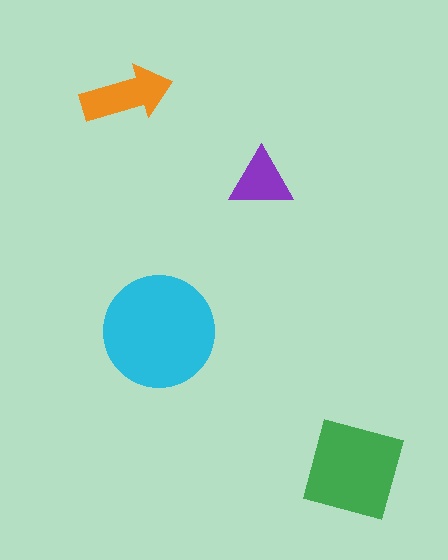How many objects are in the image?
There are 4 objects in the image.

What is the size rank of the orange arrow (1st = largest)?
3rd.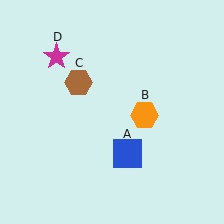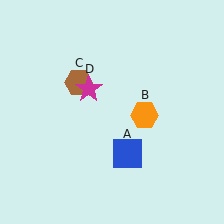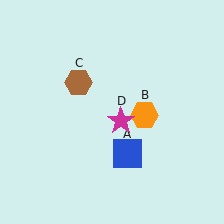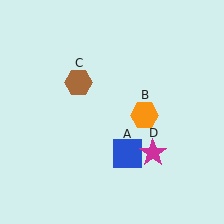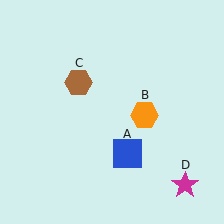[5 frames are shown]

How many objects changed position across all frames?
1 object changed position: magenta star (object D).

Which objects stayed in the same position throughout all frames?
Blue square (object A) and orange hexagon (object B) and brown hexagon (object C) remained stationary.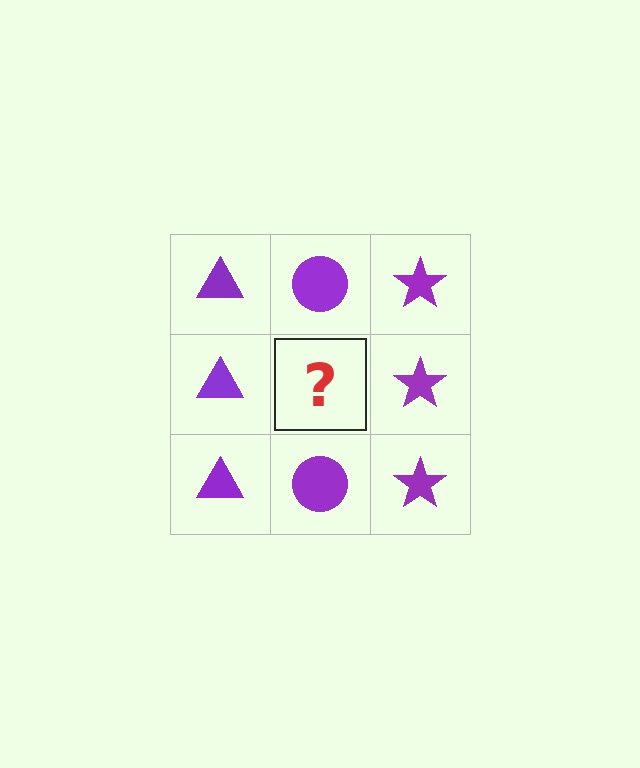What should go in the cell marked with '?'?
The missing cell should contain a purple circle.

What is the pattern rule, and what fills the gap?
The rule is that each column has a consistent shape. The gap should be filled with a purple circle.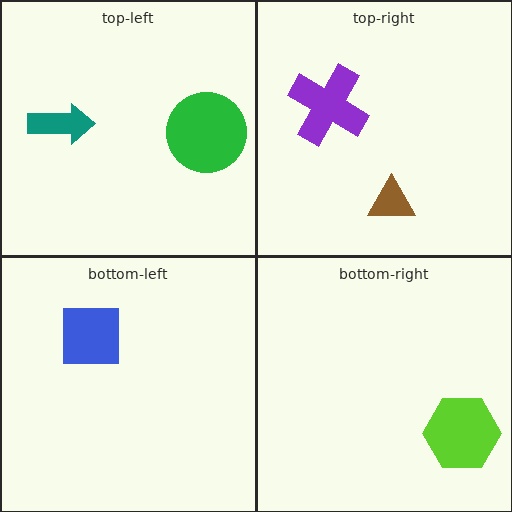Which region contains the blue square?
The bottom-left region.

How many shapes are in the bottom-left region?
1.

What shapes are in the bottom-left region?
The blue square.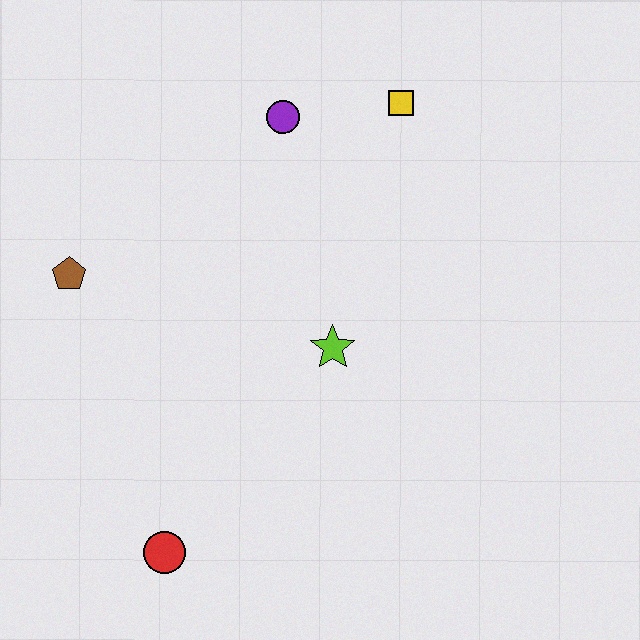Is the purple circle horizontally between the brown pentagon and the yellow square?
Yes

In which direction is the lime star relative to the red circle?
The lime star is above the red circle.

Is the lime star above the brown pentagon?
No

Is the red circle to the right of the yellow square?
No